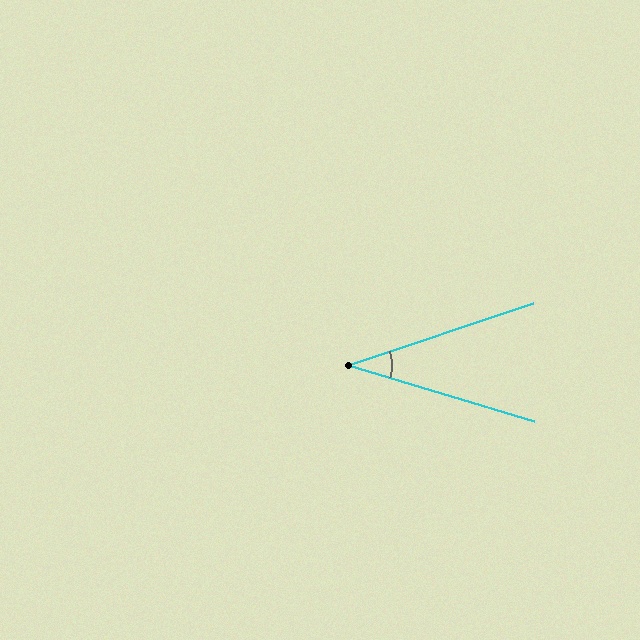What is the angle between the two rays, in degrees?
Approximately 35 degrees.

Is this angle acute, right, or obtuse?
It is acute.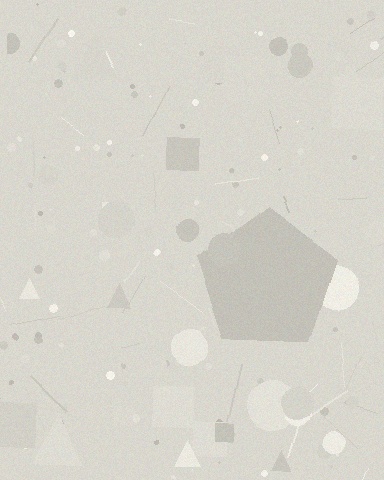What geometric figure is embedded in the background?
A pentagon is embedded in the background.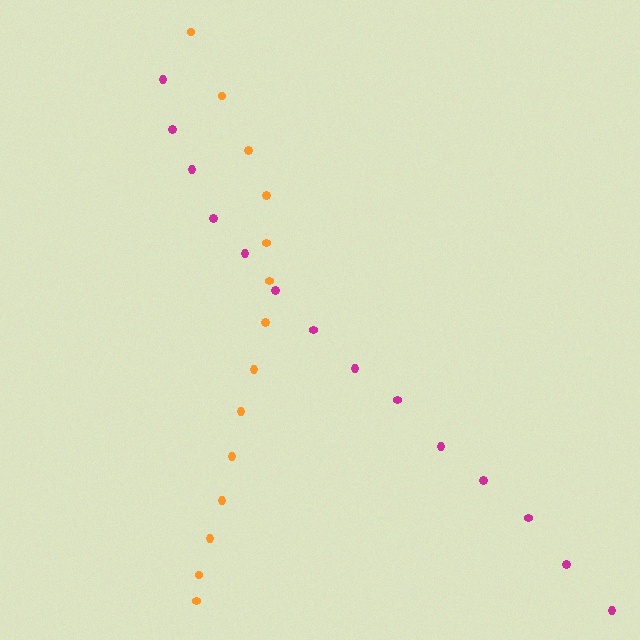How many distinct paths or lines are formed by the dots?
There are 2 distinct paths.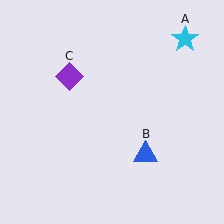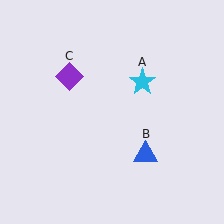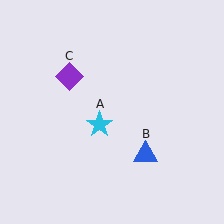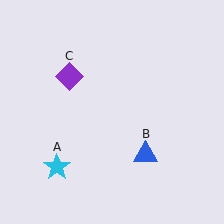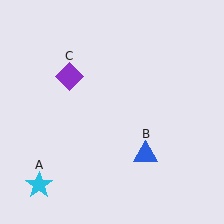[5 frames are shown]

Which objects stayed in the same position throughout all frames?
Blue triangle (object B) and purple diamond (object C) remained stationary.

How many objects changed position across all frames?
1 object changed position: cyan star (object A).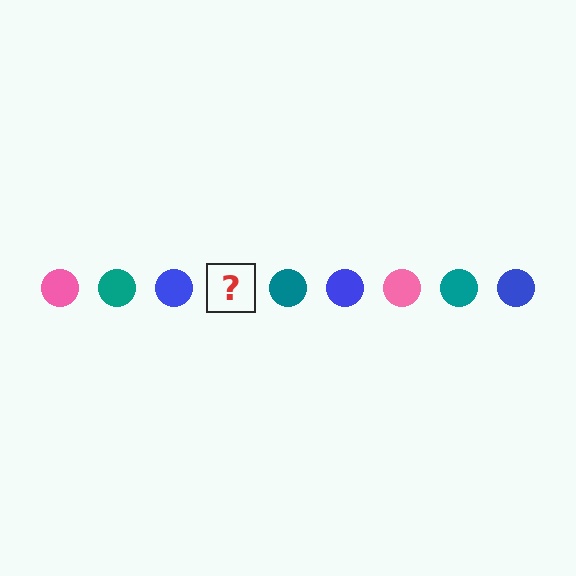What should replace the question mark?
The question mark should be replaced with a pink circle.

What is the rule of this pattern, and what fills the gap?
The rule is that the pattern cycles through pink, teal, blue circles. The gap should be filled with a pink circle.